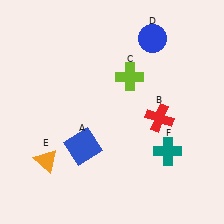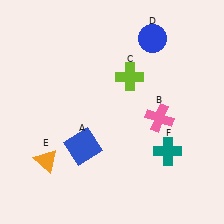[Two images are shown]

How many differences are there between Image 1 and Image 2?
There is 1 difference between the two images.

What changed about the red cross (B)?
In Image 1, B is red. In Image 2, it changed to pink.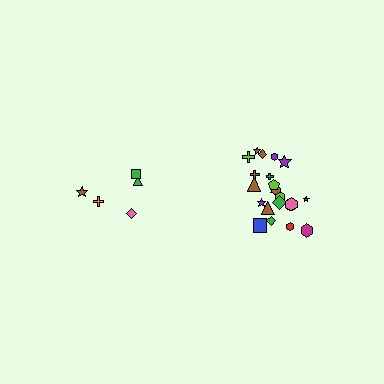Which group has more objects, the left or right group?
The right group.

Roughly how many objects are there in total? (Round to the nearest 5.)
Roughly 25 objects in total.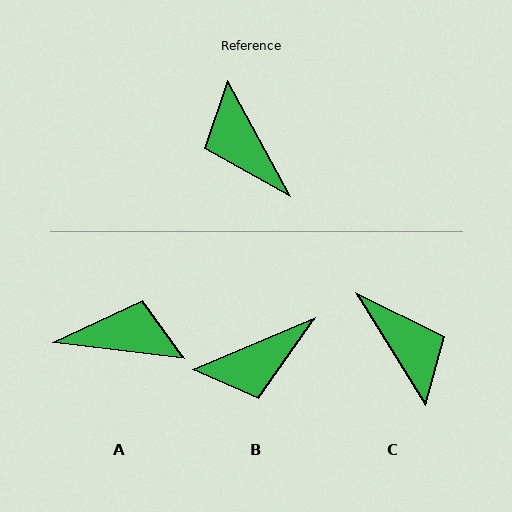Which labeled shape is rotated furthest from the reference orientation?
C, about 177 degrees away.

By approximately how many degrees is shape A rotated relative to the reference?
Approximately 125 degrees clockwise.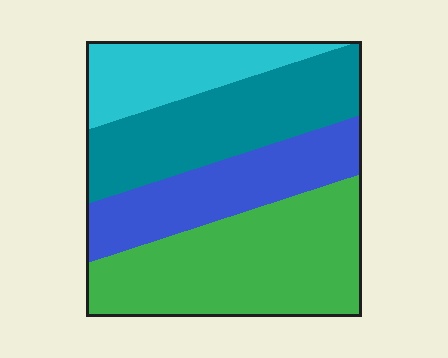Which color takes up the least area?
Cyan, at roughly 15%.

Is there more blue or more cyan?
Blue.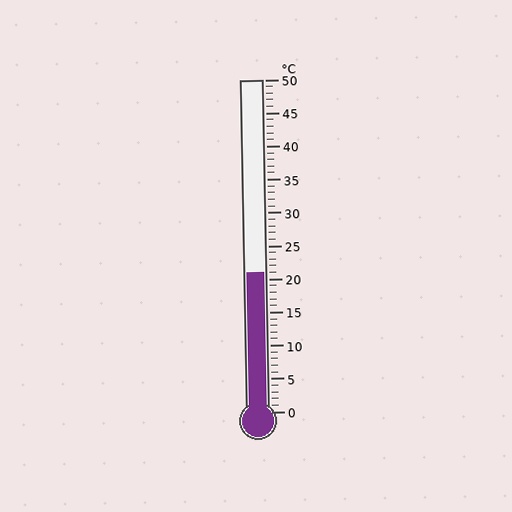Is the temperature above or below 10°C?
The temperature is above 10°C.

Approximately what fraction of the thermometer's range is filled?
The thermometer is filled to approximately 40% of its range.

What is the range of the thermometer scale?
The thermometer scale ranges from 0°C to 50°C.